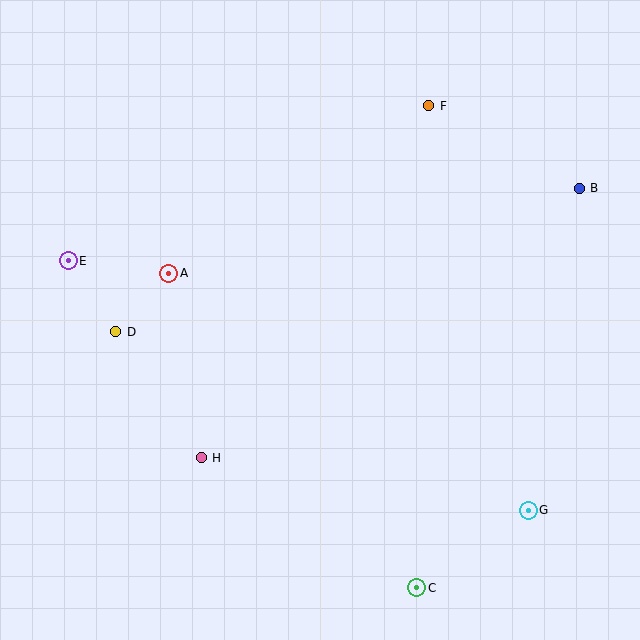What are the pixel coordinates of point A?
Point A is at (169, 273).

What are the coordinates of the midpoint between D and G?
The midpoint between D and G is at (322, 421).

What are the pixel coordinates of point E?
Point E is at (68, 261).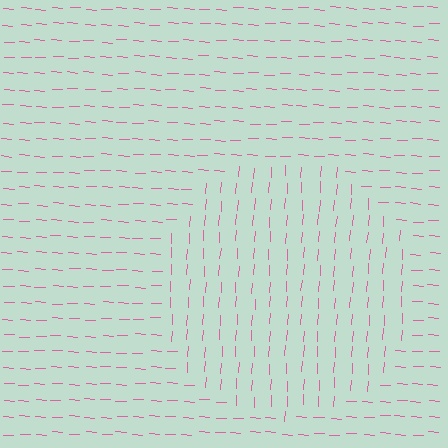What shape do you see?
I see a circle.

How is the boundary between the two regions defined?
The boundary is defined purely by a change in line orientation (approximately 90 degrees difference). All lines are the same color and thickness.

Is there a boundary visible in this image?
Yes, there is a texture boundary formed by a change in line orientation.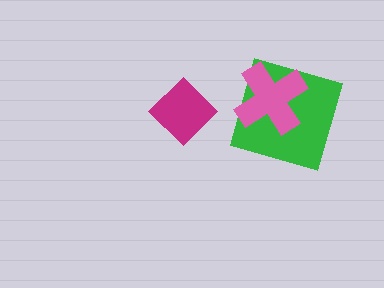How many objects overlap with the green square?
1 object overlaps with the green square.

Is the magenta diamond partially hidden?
No, no other shape covers it.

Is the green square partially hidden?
Yes, it is partially covered by another shape.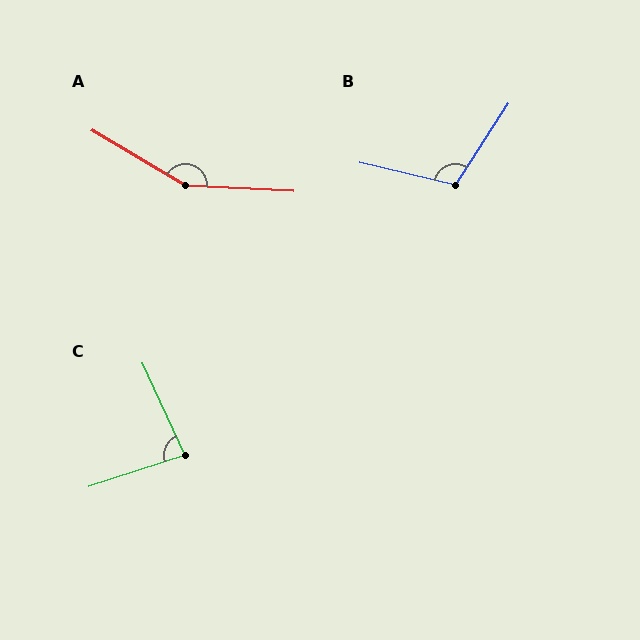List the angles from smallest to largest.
C (83°), B (110°), A (152°).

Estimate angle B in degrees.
Approximately 110 degrees.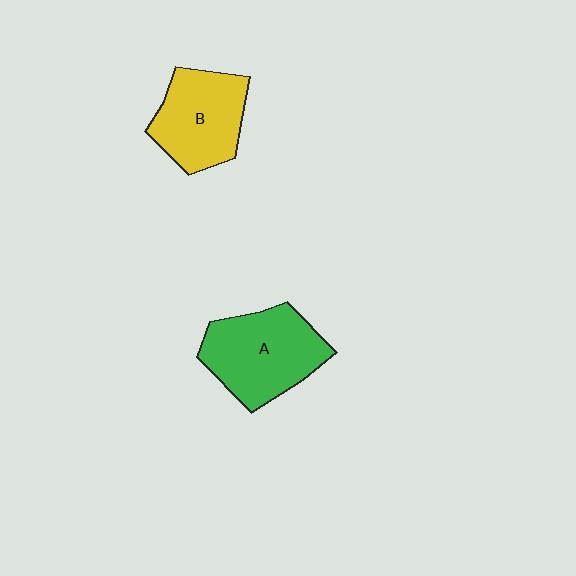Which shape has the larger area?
Shape A (green).